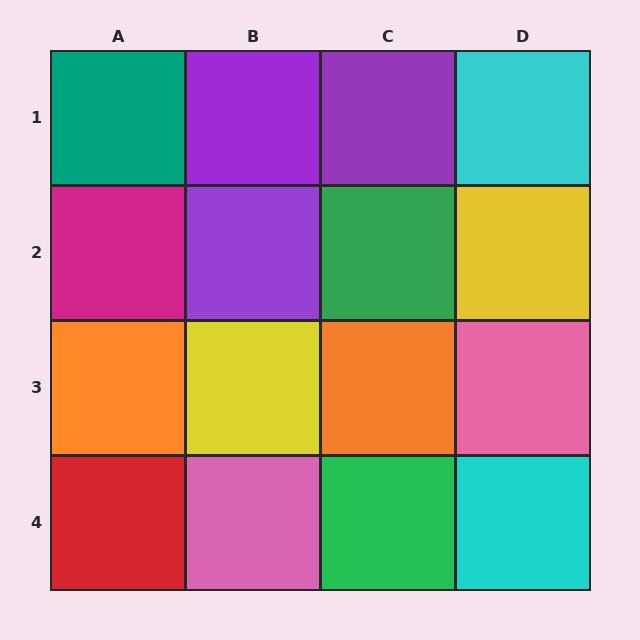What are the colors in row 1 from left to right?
Teal, purple, purple, cyan.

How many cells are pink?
2 cells are pink.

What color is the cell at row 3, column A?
Orange.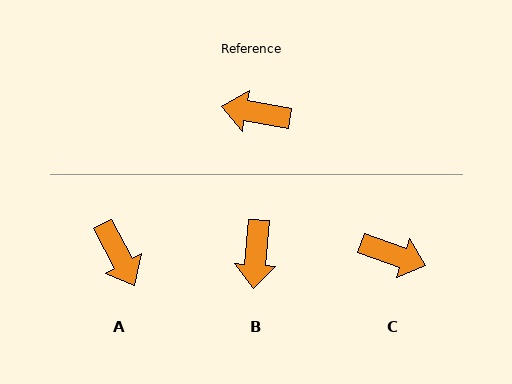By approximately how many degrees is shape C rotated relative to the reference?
Approximately 171 degrees counter-clockwise.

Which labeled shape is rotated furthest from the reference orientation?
C, about 171 degrees away.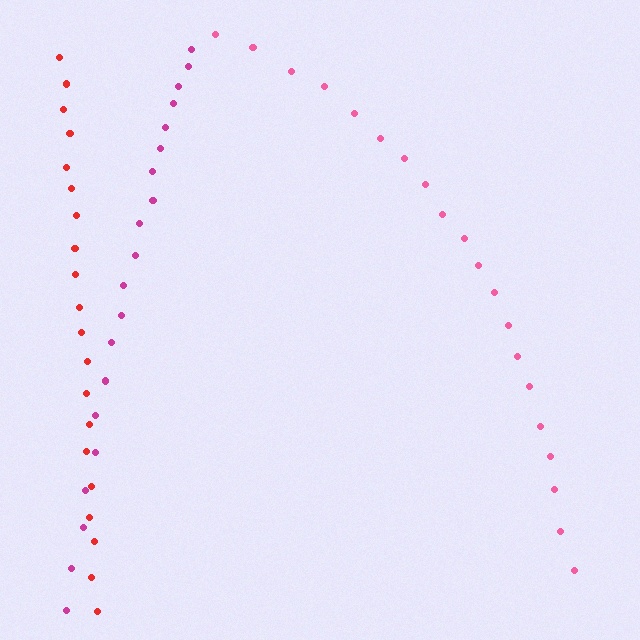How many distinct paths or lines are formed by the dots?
There are 3 distinct paths.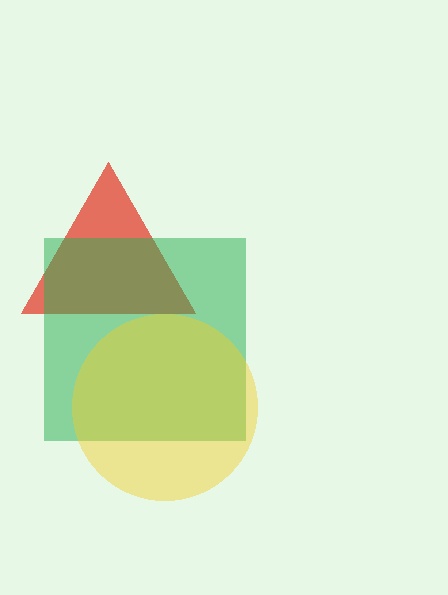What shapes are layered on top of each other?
The layered shapes are: a red triangle, a green square, a yellow circle.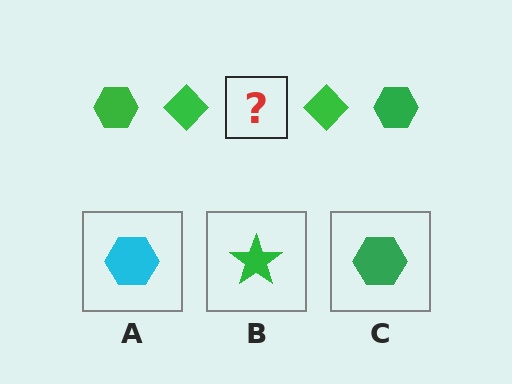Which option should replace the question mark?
Option C.